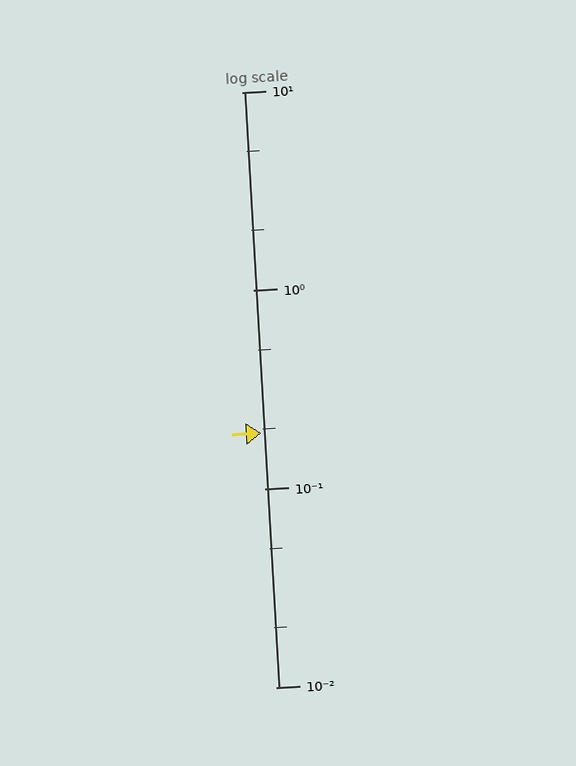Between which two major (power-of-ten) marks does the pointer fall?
The pointer is between 0.1 and 1.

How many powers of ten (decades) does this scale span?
The scale spans 3 decades, from 0.01 to 10.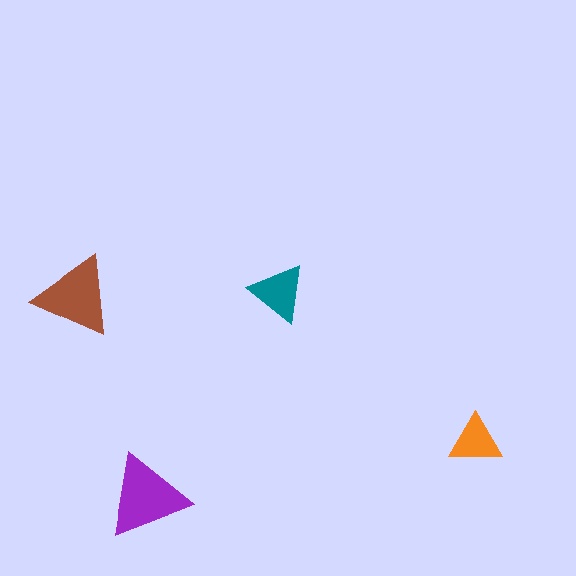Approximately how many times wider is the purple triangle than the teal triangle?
About 1.5 times wider.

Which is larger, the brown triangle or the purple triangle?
The purple one.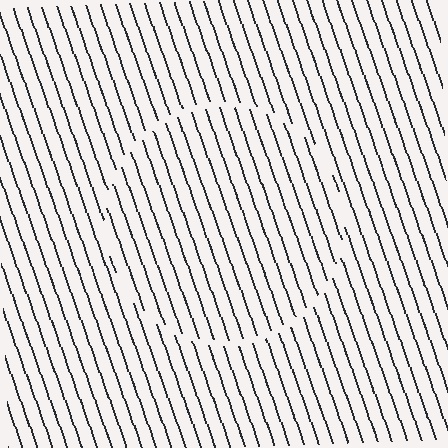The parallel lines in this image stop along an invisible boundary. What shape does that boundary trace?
An illusory circle. The interior of the shape contains the same grating, shifted by half a period — the contour is defined by the phase discontinuity where line-ends from the inner and outer gratings abut.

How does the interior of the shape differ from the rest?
The interior of the shape contains the same grating, shifted by half a period — the contour is defined by the phase discontinuity where line-ends from the inner and outer gratings abut.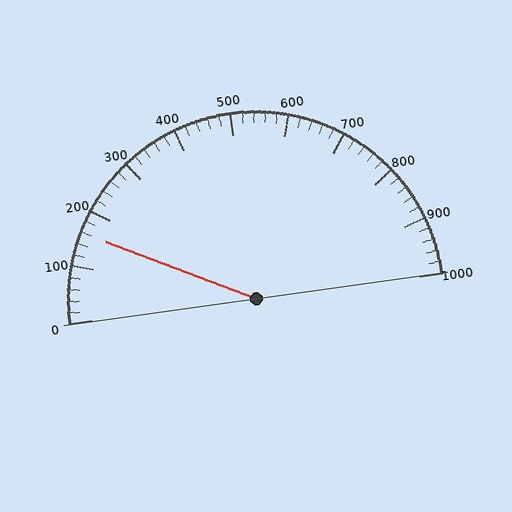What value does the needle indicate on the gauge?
The needle indicates approximately 160.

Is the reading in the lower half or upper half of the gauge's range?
The reading is in the lower half of the range (0 to 1000).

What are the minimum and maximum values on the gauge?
The gauge ranges from 0 to 1000.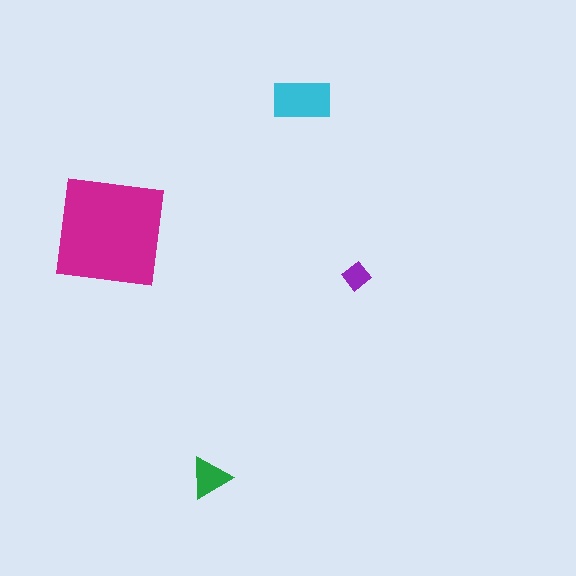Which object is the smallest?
The purple diamond.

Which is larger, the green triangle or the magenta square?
The magenta square.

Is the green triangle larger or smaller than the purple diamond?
Larger.